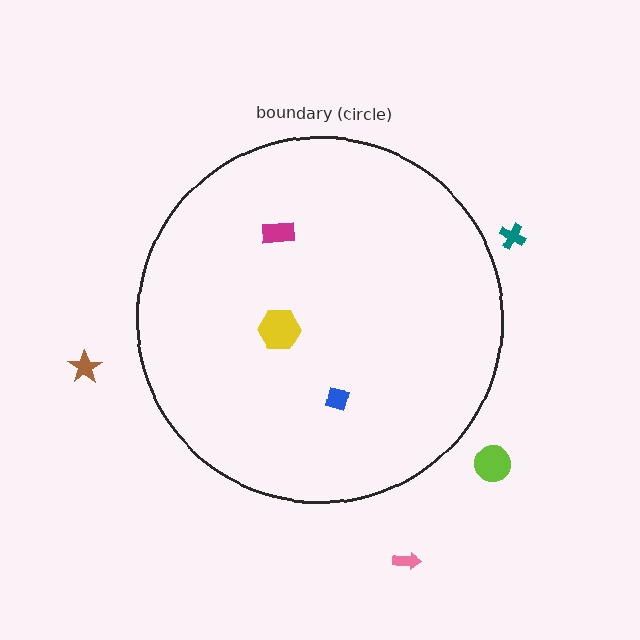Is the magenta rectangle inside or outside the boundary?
Inside.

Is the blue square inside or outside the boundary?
Inside.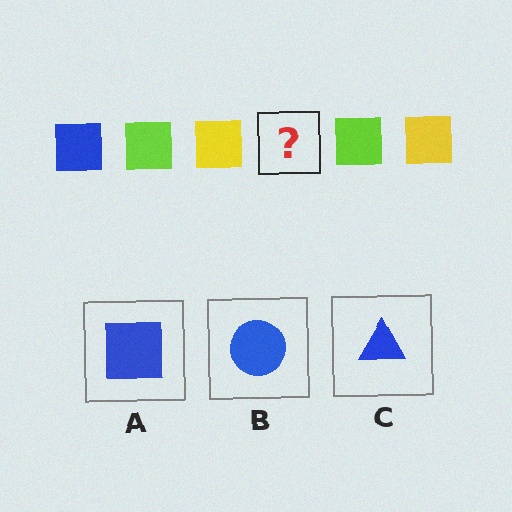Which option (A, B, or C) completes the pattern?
A.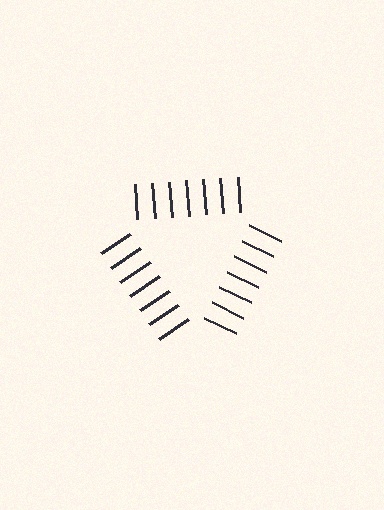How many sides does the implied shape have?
3 sides — the line-ends trace a triangle.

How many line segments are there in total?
21 — 7 along each of the 3 edges.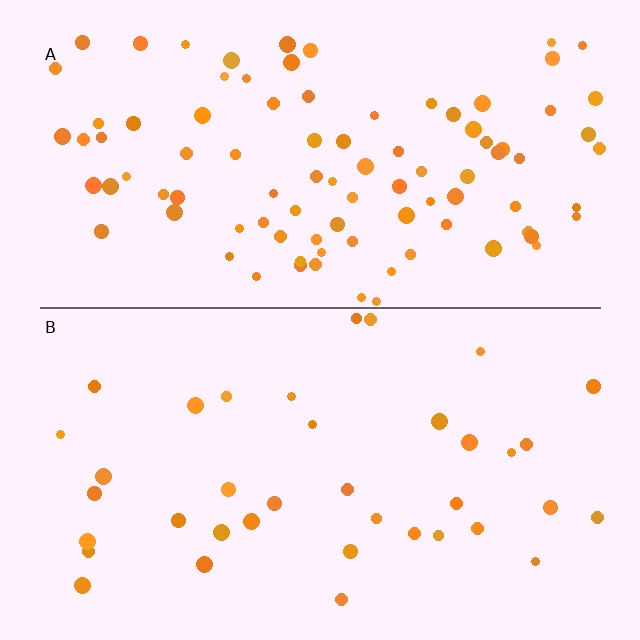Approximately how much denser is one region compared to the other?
Approximately 2.5× — region A over region B.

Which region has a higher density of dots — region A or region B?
A (the top).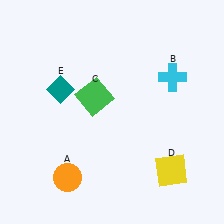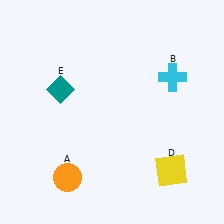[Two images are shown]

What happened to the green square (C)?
The green square (C) was removed in Image 2. It was in the top-left area of Image 1.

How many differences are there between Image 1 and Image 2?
There is 1 difference between the two images.